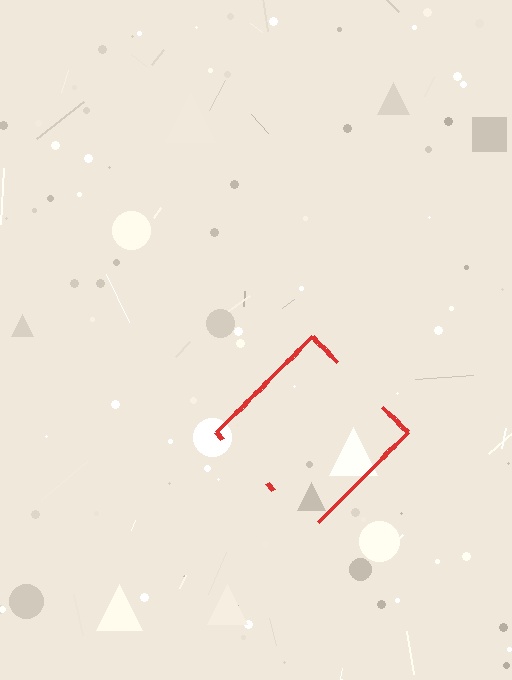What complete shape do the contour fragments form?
The contour fragments form a diamond.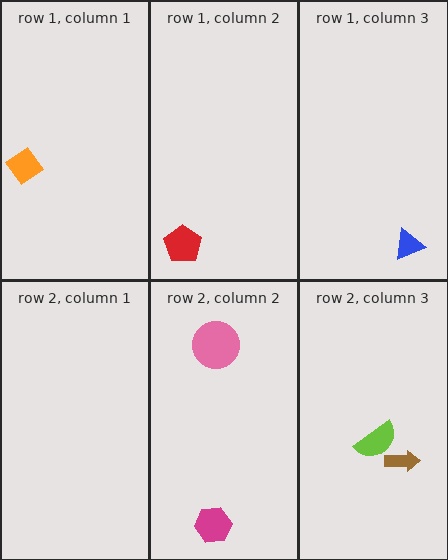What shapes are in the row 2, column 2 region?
The pink circle, the magenta hexagon.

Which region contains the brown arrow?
The row 2, column 3 region.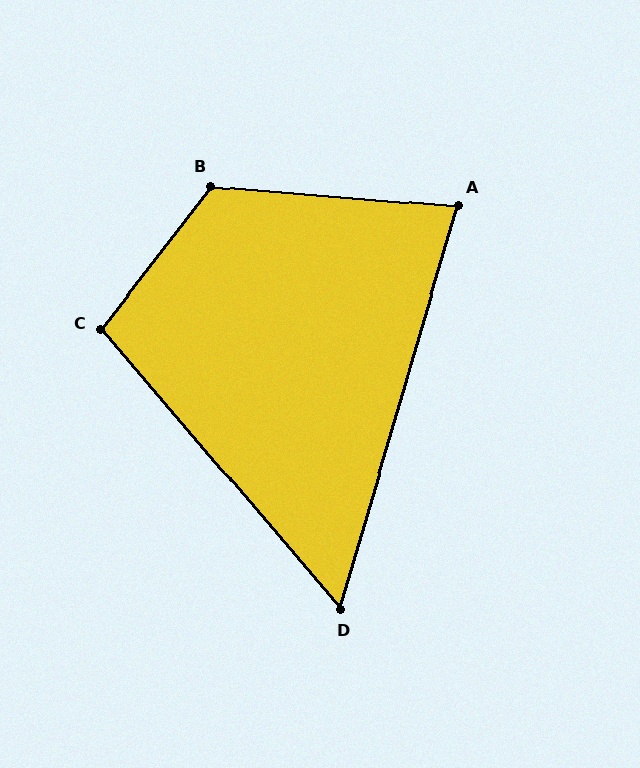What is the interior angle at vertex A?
Approximately 78 degrees (acute).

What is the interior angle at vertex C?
Approximately 102 degrees (obtuse).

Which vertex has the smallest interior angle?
D, at approximately 57 degrees.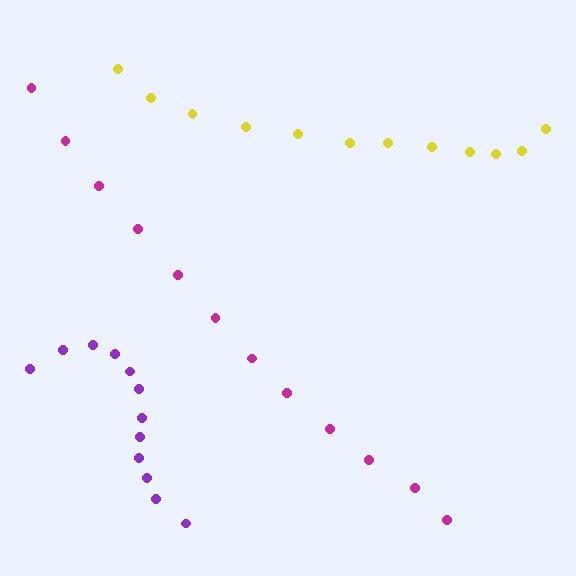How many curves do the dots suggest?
There are 3 distinct paths.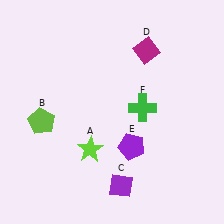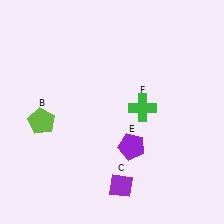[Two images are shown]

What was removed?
The lime star (A), the magenta diamond (D) were removed in Image 2.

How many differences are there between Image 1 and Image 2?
There are 2 differences between the two images.